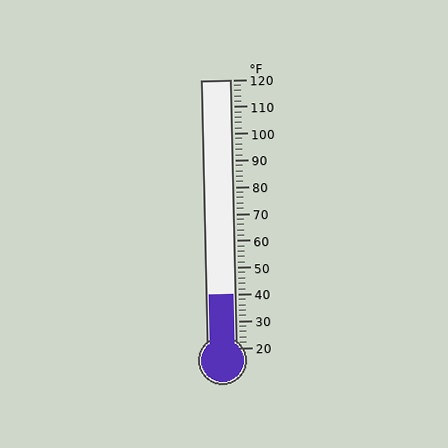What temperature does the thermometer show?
The thermometer shows approximately 40°F.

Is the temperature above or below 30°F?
The temperature is above 30°F.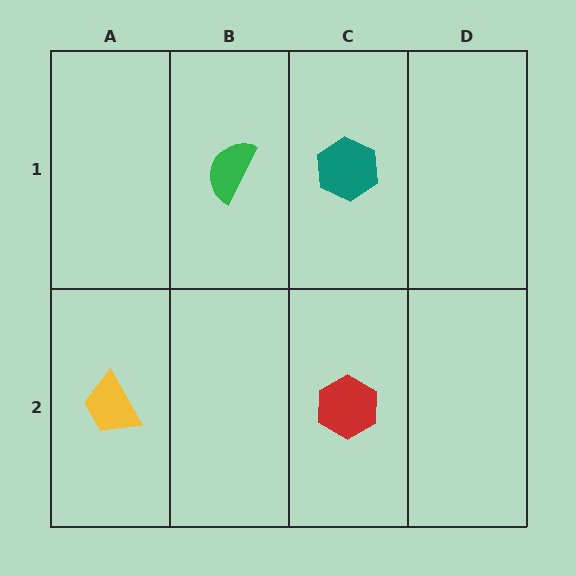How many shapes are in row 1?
2 shapes.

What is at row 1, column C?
A teal hexagon.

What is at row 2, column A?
A yellow trapezoid.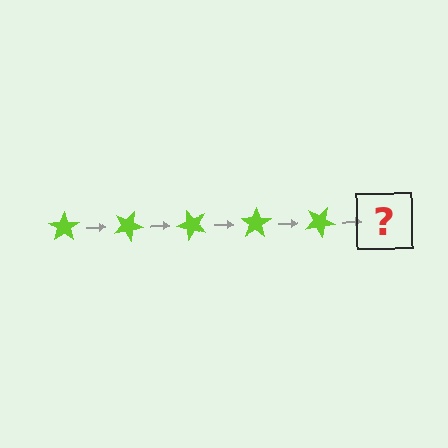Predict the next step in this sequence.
The next step is a lime star rotated 125 degrees.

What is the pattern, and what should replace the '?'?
The pattern is that the star rotates 25 degrees each step. The '?' should be a lime star rotated 125 degrees.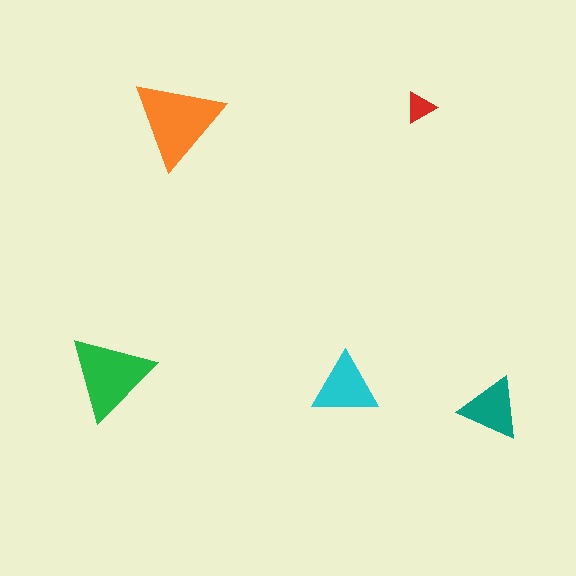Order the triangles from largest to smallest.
the orange one, the green one, the cyan one, the teal one, the red one.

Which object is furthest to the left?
The green triangle is leftmost.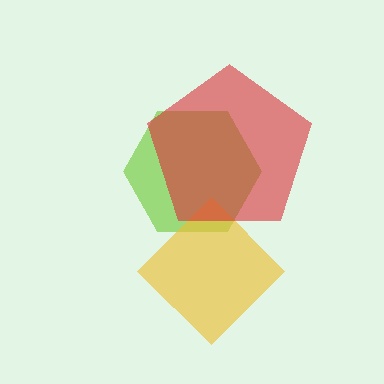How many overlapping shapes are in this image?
There are 3 overlapping shapes in the image.